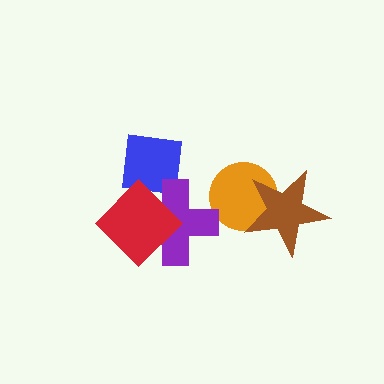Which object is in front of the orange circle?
The brown star is in front of the orange circle.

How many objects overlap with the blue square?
2 objects overlap with the blue square.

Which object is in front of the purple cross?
The red diamond is in front of the purple cross.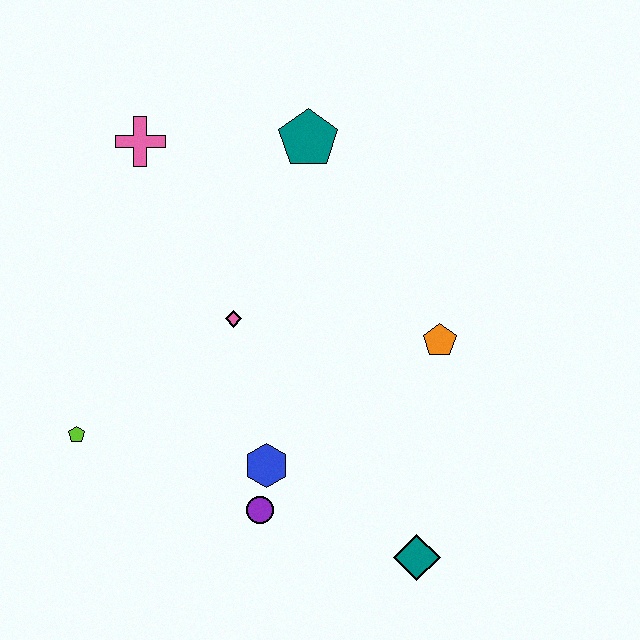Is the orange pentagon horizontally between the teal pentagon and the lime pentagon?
No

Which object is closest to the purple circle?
The blue hexagon is closest to the purple circle.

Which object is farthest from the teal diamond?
The pink cross is farthest from the teal diamond.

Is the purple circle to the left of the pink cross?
No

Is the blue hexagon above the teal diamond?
Yes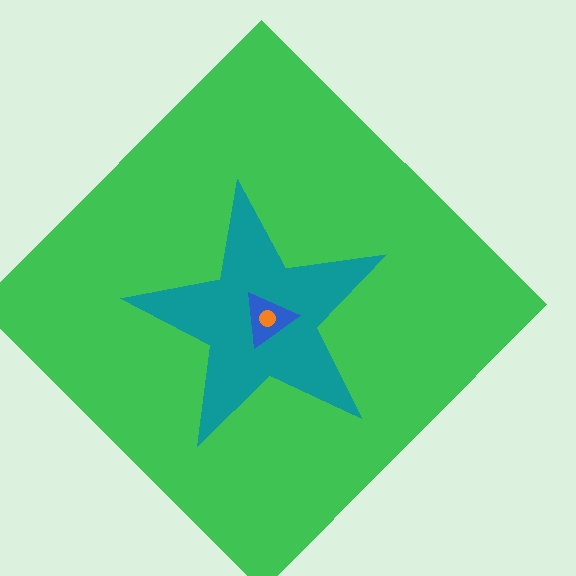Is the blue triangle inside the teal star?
Yes.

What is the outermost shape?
The green diamond.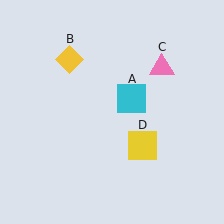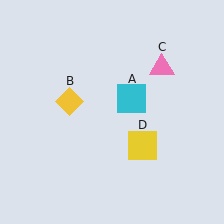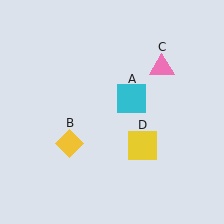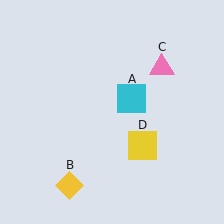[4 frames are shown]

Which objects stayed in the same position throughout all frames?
Cyan square (object A) and pink triangle (object C) and yellow square (object D) remained stationary.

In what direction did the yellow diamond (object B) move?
The yellow diamond (object B) moved down.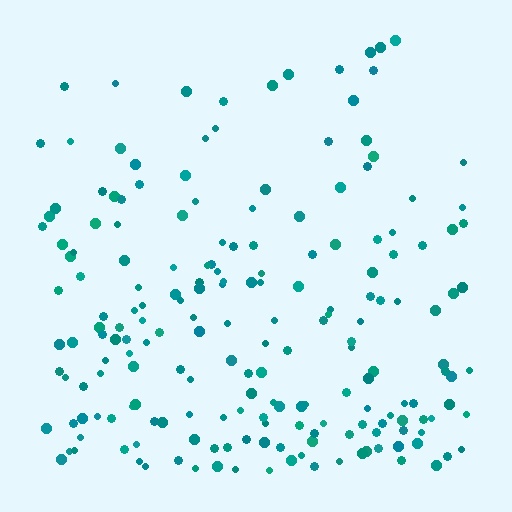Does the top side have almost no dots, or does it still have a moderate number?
Still a moderate number, just noticeably fewer than the bottom.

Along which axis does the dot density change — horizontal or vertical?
Vertical.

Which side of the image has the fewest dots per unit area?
The top.